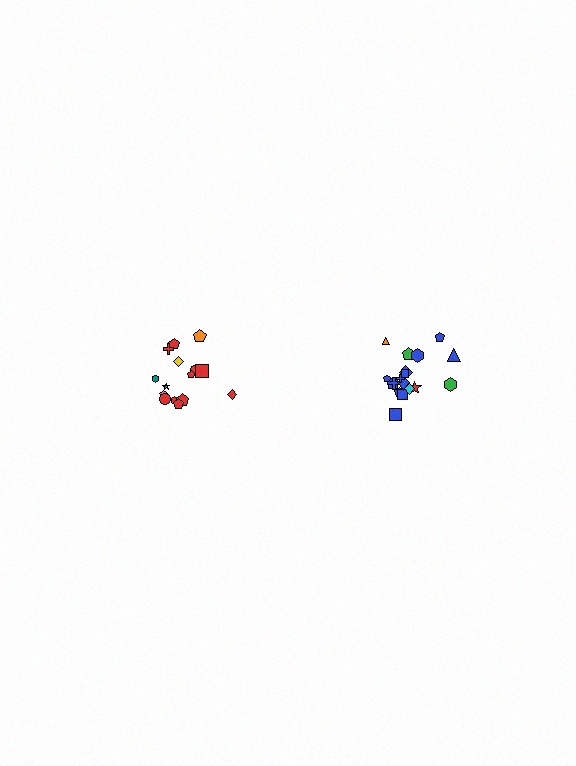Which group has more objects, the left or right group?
The right group.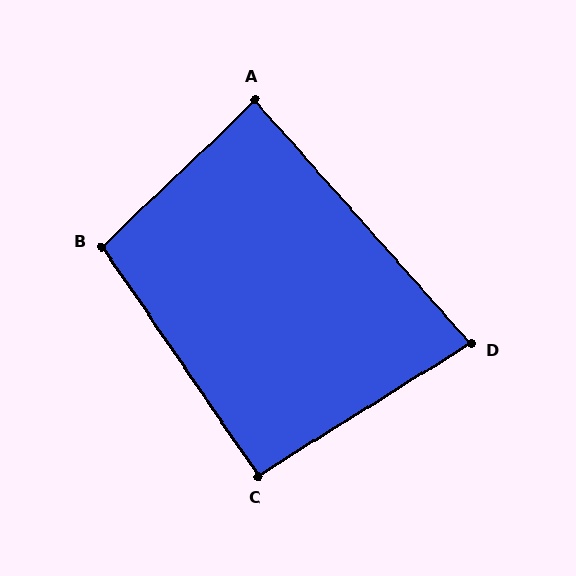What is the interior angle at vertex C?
Approximately 92 degrees (approximately right).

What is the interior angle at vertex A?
Approximately 88 degrees (approximately right).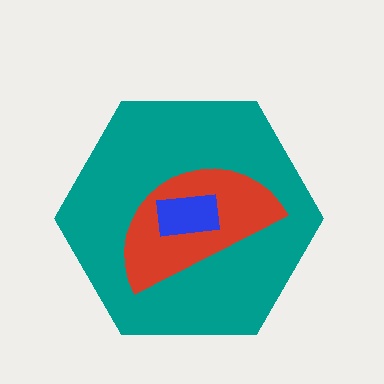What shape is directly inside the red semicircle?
The blue rectangle.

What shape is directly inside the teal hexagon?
The red semicircle.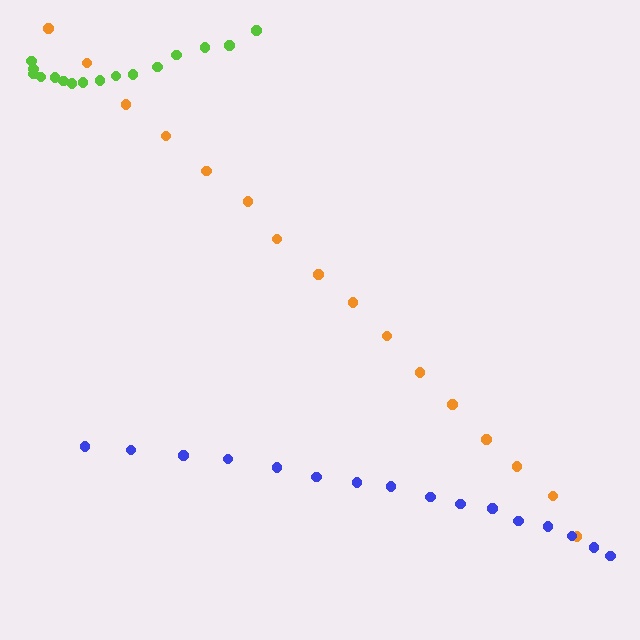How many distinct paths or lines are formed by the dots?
There are 3 distinct paths.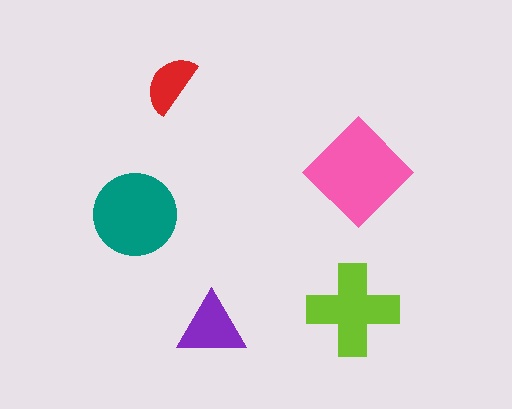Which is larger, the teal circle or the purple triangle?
The teal circle.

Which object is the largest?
The pink diamond.